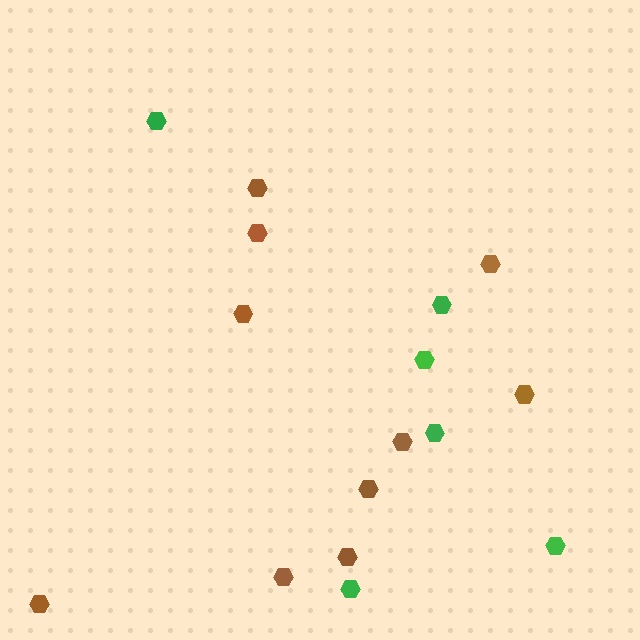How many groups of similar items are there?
There are 2 groups: one group of green hexagons (6) and one group of brown hexagons (10).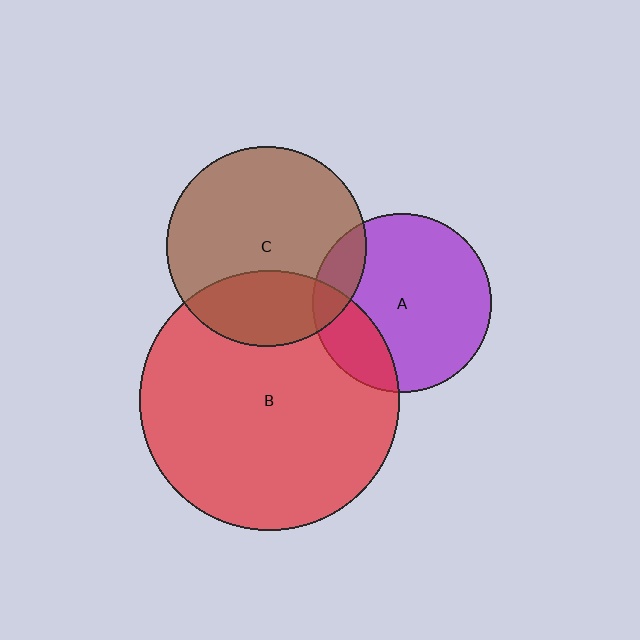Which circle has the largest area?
Circle B (red).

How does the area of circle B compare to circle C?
Approximately 1.7 times.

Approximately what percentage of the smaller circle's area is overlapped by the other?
Approximately 15%.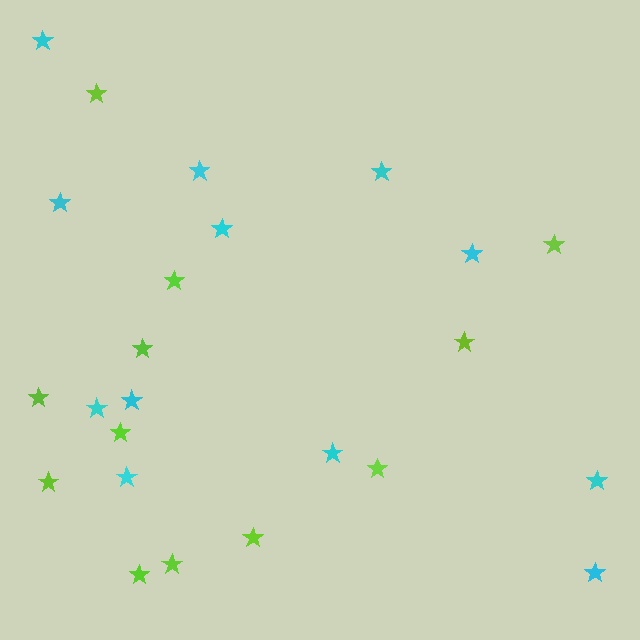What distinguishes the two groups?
There are 2 groups: one group of lime stars (12) and one group of cyan stars (12).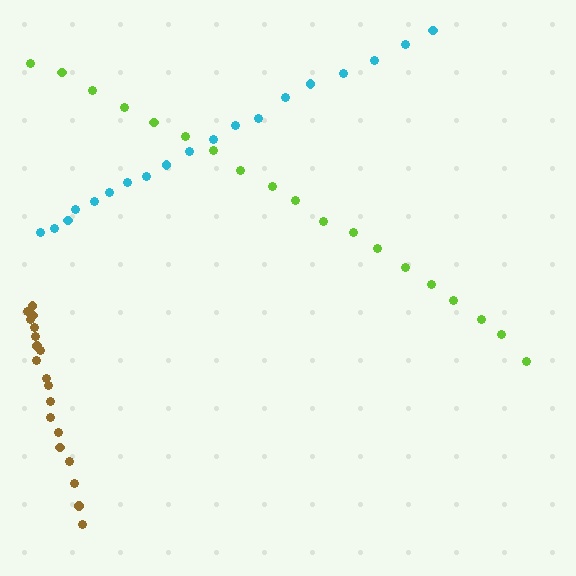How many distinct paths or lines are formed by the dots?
There are 3 distinct paths.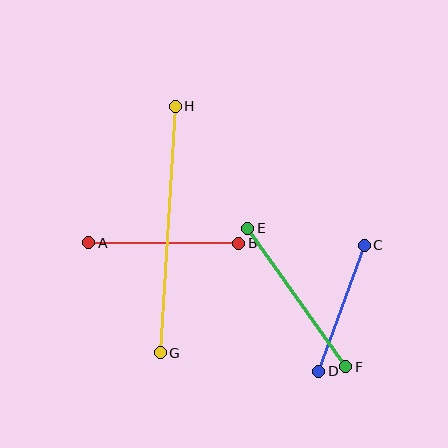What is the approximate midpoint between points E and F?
The midpoint is at approximately (297, 298) pixels.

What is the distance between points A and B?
The distance is approximately 150 pixels.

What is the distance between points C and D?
The distance is approximately 134 pixels.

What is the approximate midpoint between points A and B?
The midpoint is at approximately (164, 243) pixels.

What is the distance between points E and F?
The distance is approximately 170 pixels.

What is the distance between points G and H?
The distance is approximately 247 pixels.